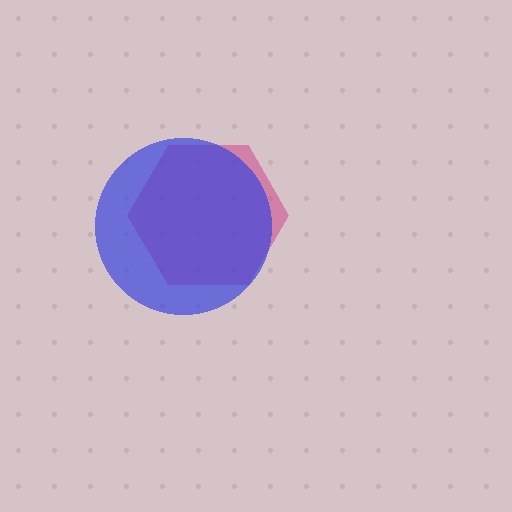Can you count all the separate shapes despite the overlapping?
Yes, there are 2 separate shapes.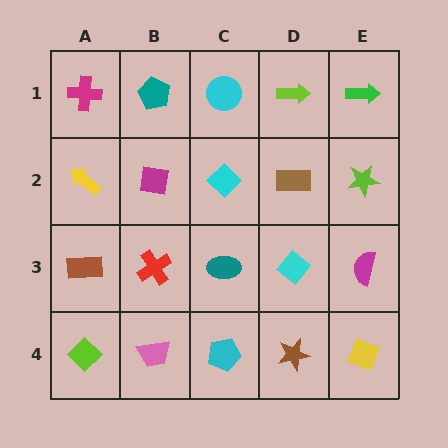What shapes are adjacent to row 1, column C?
A cyan diamond (row 2, column C), a teal pentagon (row 1, column B), a lime arrow (row 1, column D).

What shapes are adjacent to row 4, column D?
A cyan diamond (row 3, column D), a cyan pentagon (row 4, column C), a yellow diamond (row 4, column E).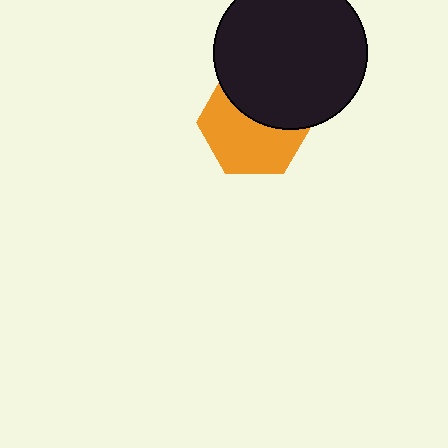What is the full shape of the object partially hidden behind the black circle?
The partially hidden object is an orange hexagon.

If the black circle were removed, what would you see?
You would see the complete orange hexagon.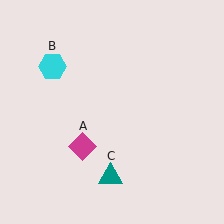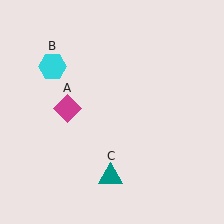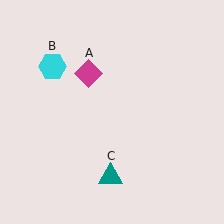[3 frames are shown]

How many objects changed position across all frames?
1 object changed position: magenta diamond (object A).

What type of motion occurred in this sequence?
The magenta diamond (object A) rotated clockwise around the center of the scene.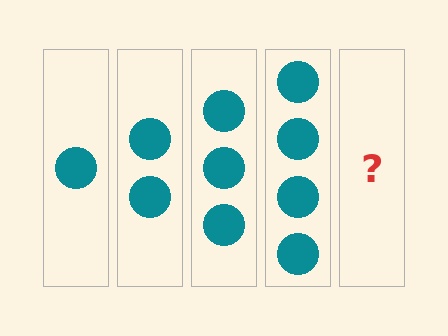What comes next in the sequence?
The next element should be 5 circles.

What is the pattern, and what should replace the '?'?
The pattern is that each step adds one more circle. The '?' should be 5 circles.